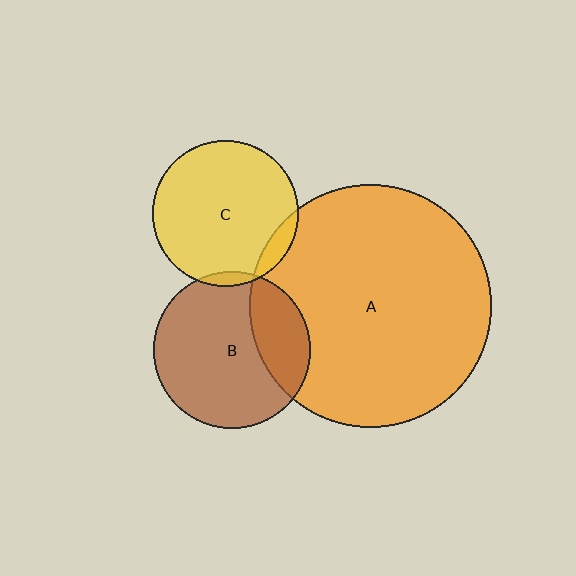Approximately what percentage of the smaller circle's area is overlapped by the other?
Approximately 25%.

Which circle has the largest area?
Circle A (orange).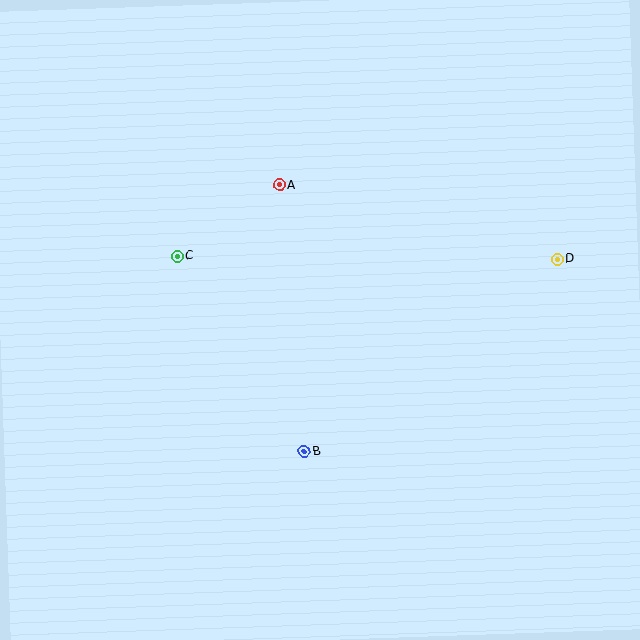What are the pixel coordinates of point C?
Point C is at (177, 256).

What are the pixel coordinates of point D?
Point D is at (557, 259).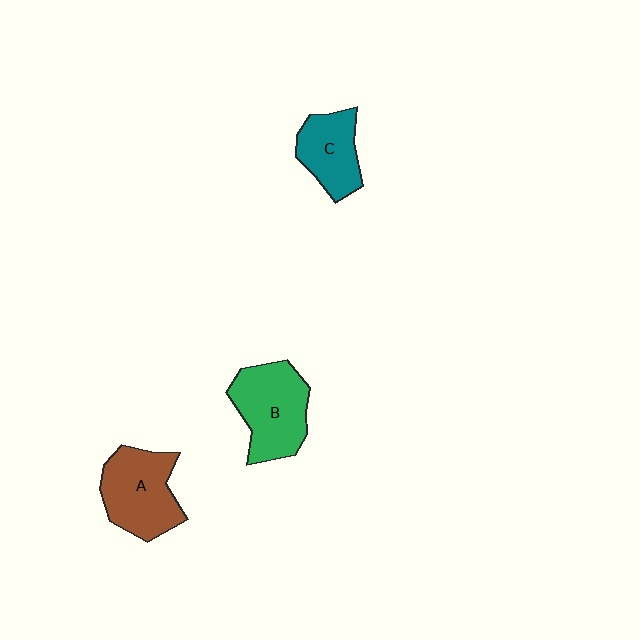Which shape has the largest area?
Shape B (green).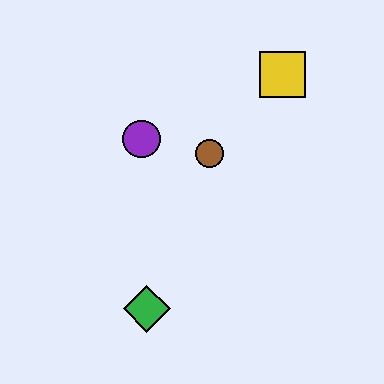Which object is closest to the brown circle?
The purple circle is closest to the brown circle.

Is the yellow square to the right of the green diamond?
Yes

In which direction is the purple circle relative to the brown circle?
The purple circle is to the left of the brown circle.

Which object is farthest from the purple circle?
The green diamond is farthest from the purple circle.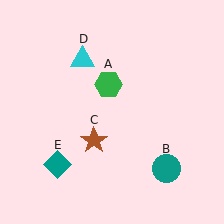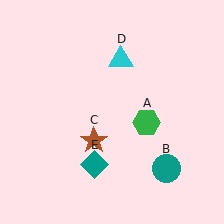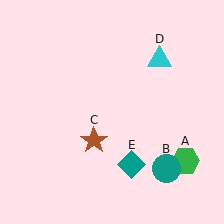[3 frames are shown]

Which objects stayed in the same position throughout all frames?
Teal circle (object B) and brown star (object C) remained stationary.